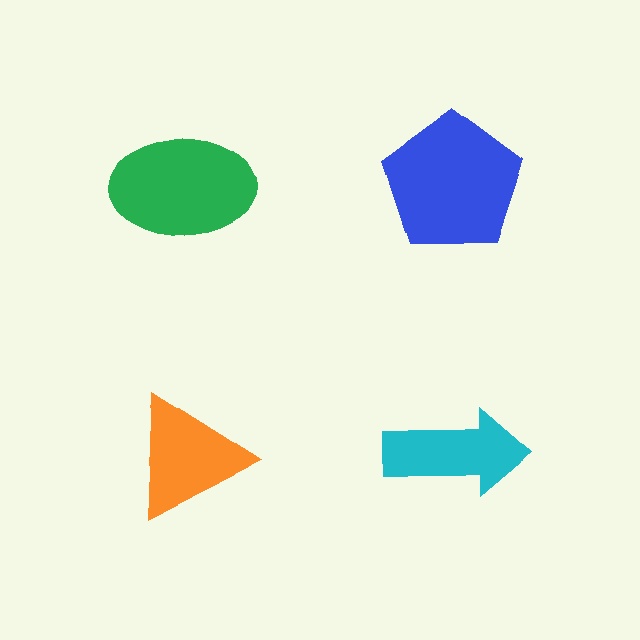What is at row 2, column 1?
An orange triangle.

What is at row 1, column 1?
A green ellipse.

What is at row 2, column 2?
A cyan arrow.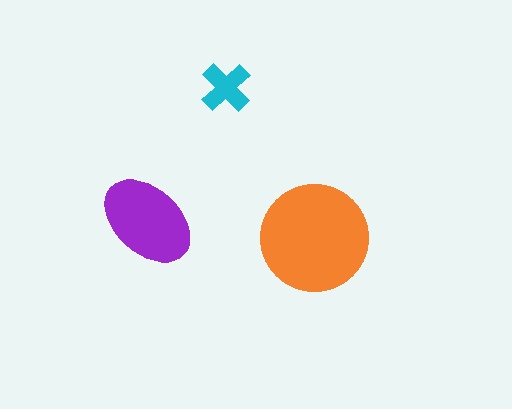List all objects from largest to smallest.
The orange circle, the purple ellipse, the cyan cross.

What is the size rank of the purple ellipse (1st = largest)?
2nd.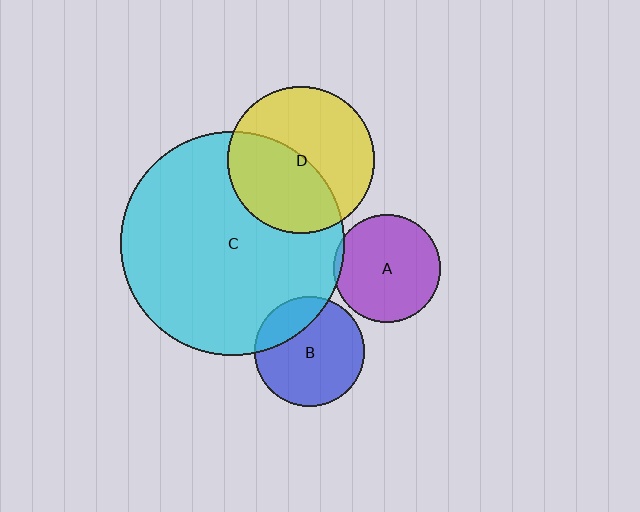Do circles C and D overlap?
Yes.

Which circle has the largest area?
Circle C (cyan).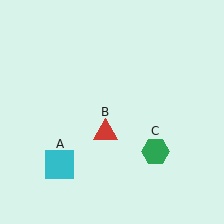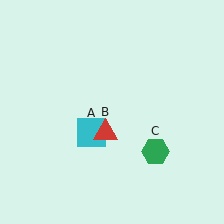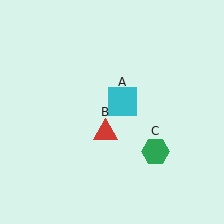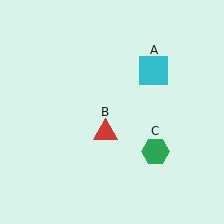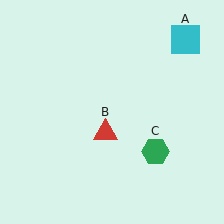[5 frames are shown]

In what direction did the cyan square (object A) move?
The cyan square (object A) moved up and to the right.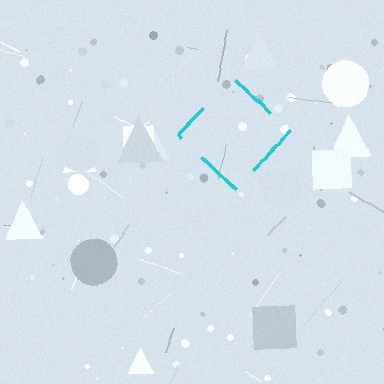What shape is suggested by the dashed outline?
The dashed outline suggests a diamond.